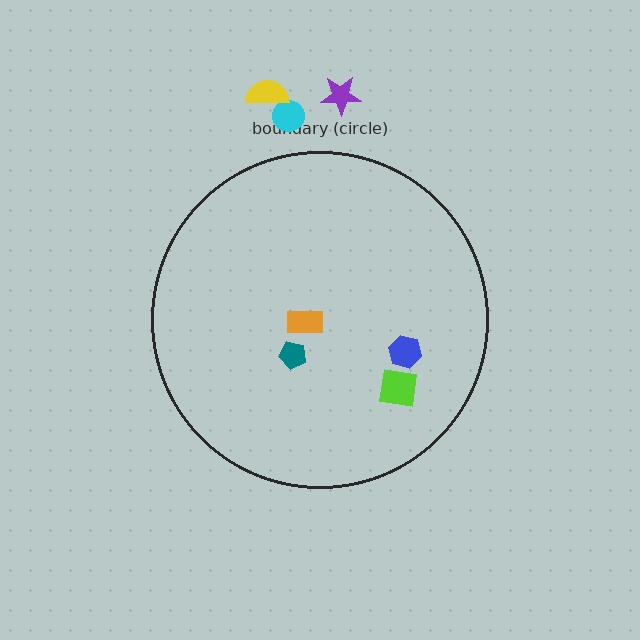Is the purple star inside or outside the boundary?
Outside.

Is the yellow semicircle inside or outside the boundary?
Outside.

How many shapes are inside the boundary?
4 inside, 3 outside.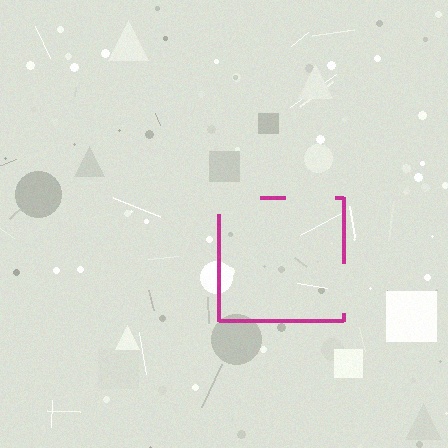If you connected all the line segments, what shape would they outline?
They would outline a square.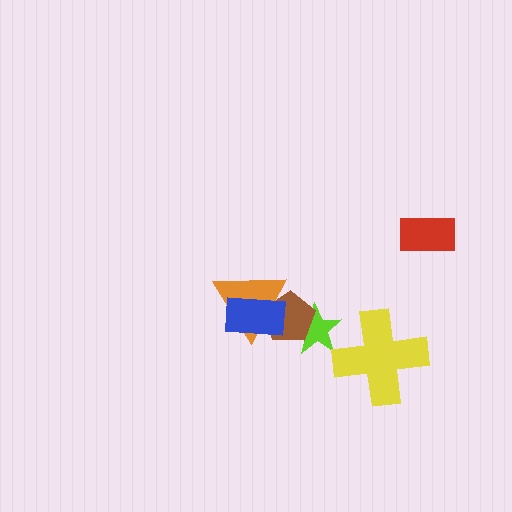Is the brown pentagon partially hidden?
Yes, it is partially covered by another shape.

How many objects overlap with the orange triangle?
2 objects overlap with the orange triangle.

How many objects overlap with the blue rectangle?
2 objects overlap with the blue rectangle.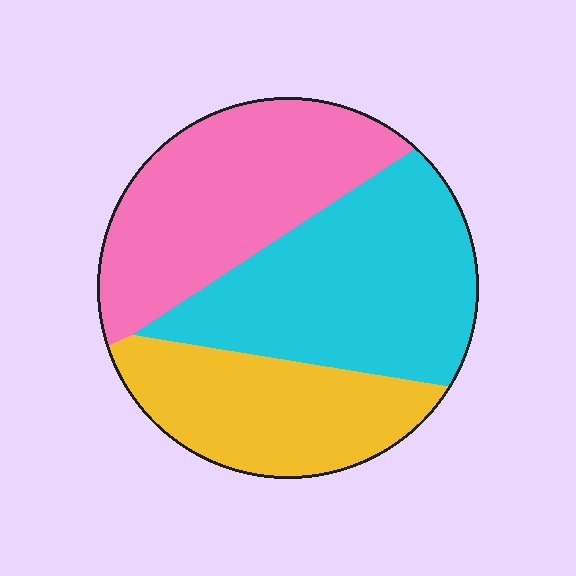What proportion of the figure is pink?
Pink takes up about one third (1/3) of the figure.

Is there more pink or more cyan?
Cyan.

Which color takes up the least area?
Yellow, at roughly 25%.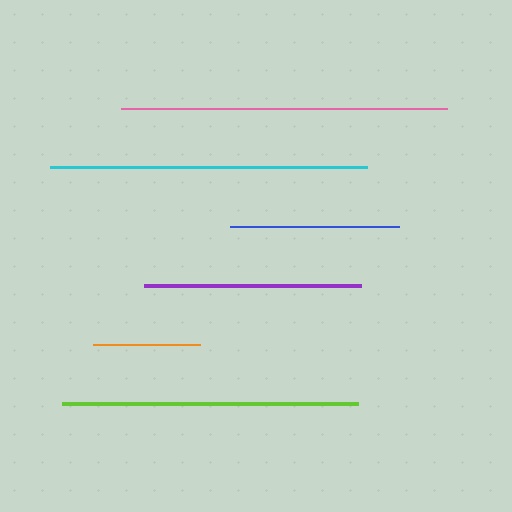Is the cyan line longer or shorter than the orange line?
The cyan line is longer than the orange line.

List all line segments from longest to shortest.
From longest to shortest: pink, cyan, lime, purple, blue, orange.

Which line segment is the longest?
The pink line is the longest at approximately 326 pixels.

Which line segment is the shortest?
The orange line is the shortest at approximately 107 pixels.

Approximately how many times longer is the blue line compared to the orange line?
The blue line is approximately 1.6 times the length of the orange line.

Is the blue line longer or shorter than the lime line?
The lime line is longer than the blue line.